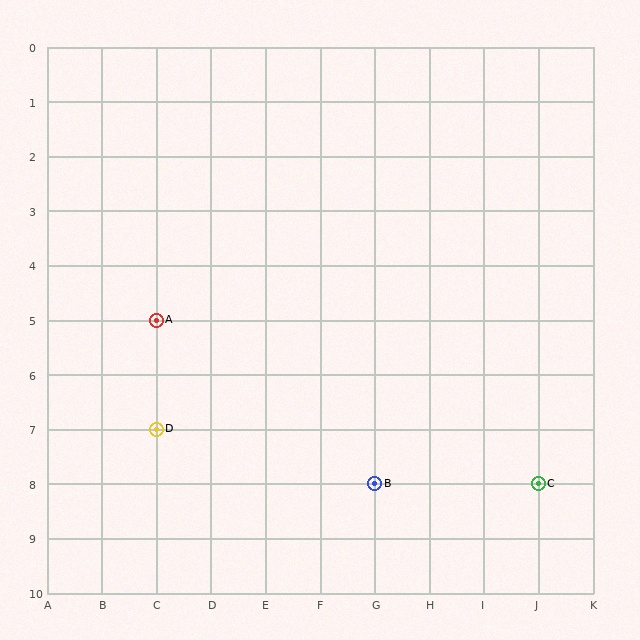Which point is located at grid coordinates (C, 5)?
Point A is at (C, 5).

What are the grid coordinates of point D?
Point D is at grid coordinates (C, 7).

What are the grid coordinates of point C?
Point C is at grid coordinates (J, 8).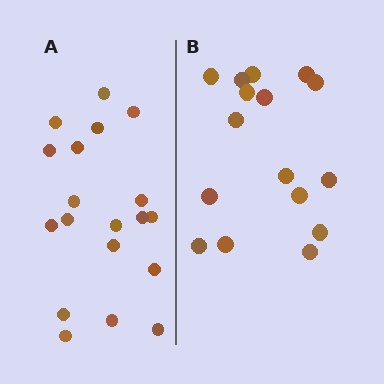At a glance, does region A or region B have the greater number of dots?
Region A (the left region) has more dots.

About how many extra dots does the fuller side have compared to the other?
Region A has just a few more — roughly 2 or 3 more dots than region B.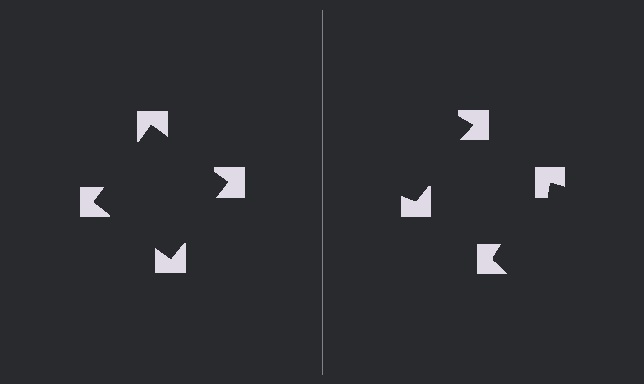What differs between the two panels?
The notched squares are positioned identically on both sides; only the wedge orientations differ. On the left they align to a square; on the right they are misaligned.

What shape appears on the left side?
An illusory square.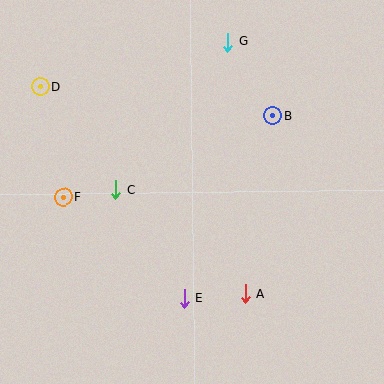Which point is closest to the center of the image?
Point C at (116, 189) is closest to the center.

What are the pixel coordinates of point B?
Point B is at (273, 116).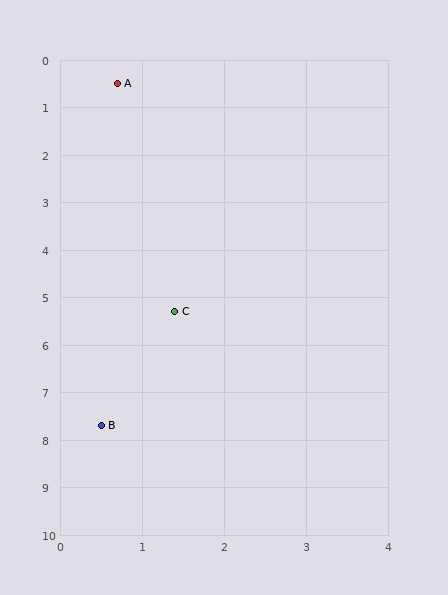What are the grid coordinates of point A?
Point A is at approximately (0.7, 0.5).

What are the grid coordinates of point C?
Point C is at approximately (1.4, 5.3).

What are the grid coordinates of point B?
Point B is at approximately (0.5, 7.7).